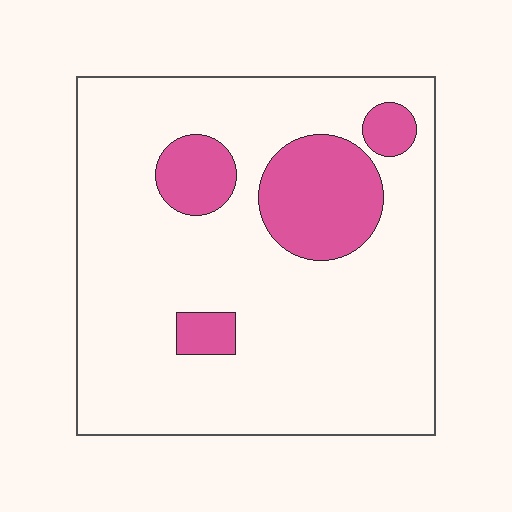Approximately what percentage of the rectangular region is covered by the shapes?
Approximately 20%.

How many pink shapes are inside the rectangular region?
4.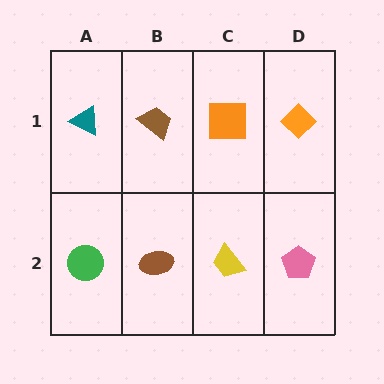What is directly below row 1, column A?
A green circle.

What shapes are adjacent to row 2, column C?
An orange square (row 1, column C), a brown ellipse (row 2, column B), a pink pentagon (row 2, column D).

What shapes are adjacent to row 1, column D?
A pink pentagon (row 2, column D), an orange square (row 1, column C).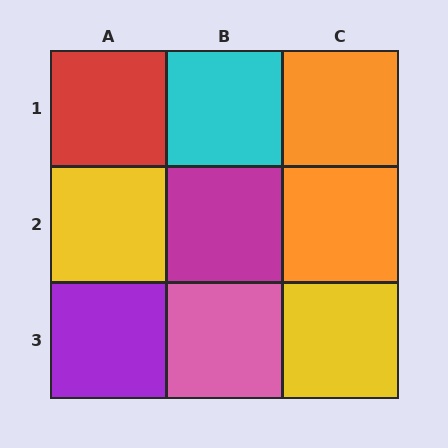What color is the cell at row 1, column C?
Orange.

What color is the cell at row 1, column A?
Red.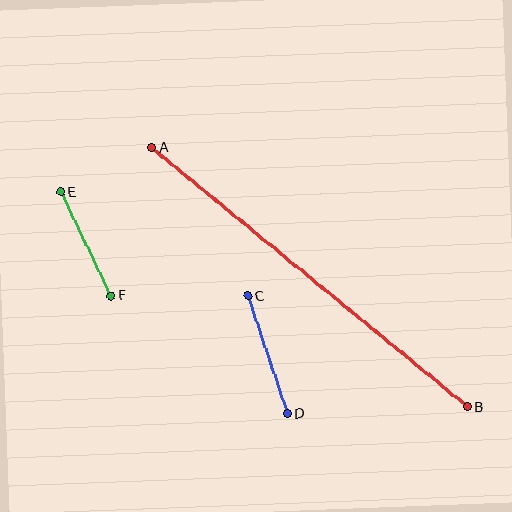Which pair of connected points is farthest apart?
Points A and B are farthest apart.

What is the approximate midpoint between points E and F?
The midpoint is at approximately (86, 244) pixels.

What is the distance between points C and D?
The distance is approximately 124 pixels.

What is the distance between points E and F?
The distance is approximately 116 pixels.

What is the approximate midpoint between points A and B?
The midpoint is at approximately (309, 277) pixels.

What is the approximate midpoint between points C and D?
The midpoint is at approximately (267, 355) pixels.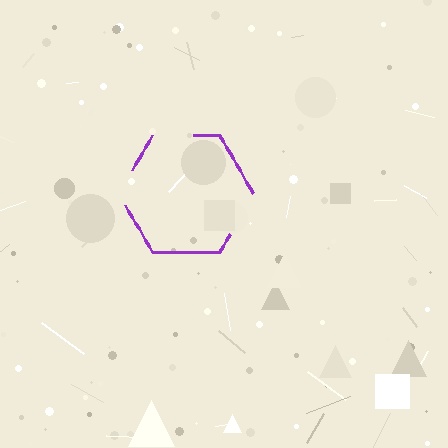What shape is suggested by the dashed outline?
The dashed outline suggests a hexagon.